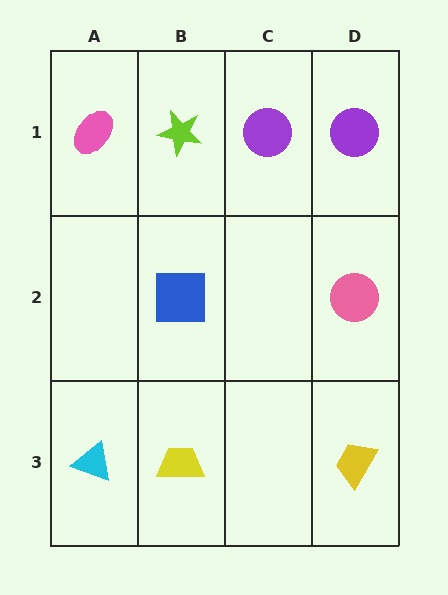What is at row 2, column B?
A blue square.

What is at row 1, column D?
A purple circle.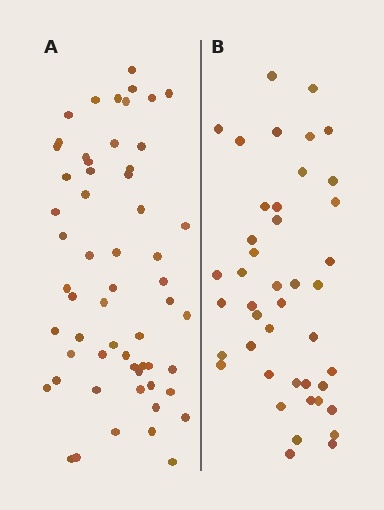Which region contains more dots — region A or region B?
Region A (the left region) has more dots.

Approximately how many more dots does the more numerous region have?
Region A has approximately 15 more dots than region B.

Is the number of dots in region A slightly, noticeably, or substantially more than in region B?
Region A has noticeably more, but not dramatically so. The ratio is roughly 1.3 to 1.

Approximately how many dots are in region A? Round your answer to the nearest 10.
About 60 dots. (The exact count is 58, which rounds to 60.)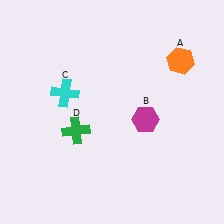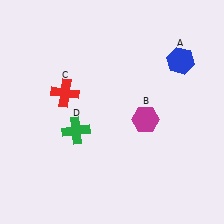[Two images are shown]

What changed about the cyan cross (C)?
In Image 1, C is cyan. In Image 2, it changed to red.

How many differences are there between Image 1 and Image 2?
There are 2 differences between the two images.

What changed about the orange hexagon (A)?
In Image 1, A is orange. In Image 2, it changed to blue.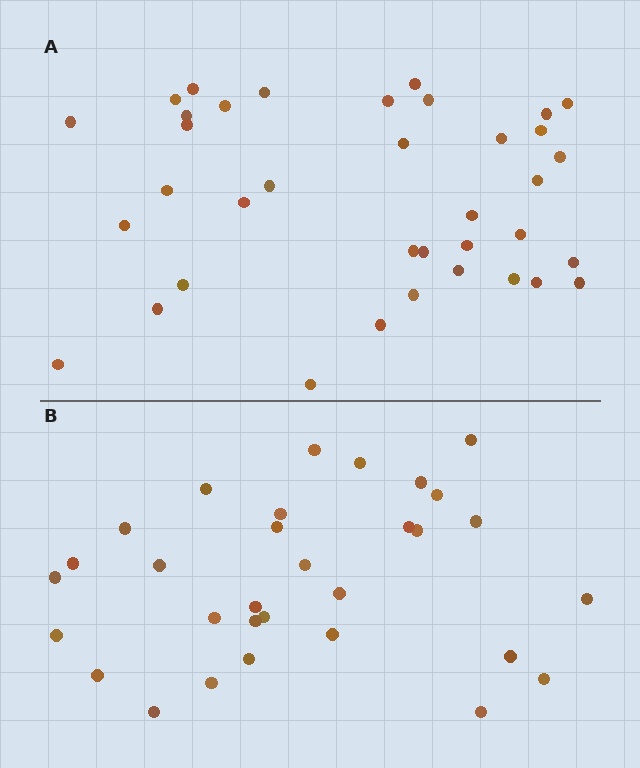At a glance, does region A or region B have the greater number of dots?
Region A (the top region) has more dots.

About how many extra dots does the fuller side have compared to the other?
Region A has about 6 more dots than region B.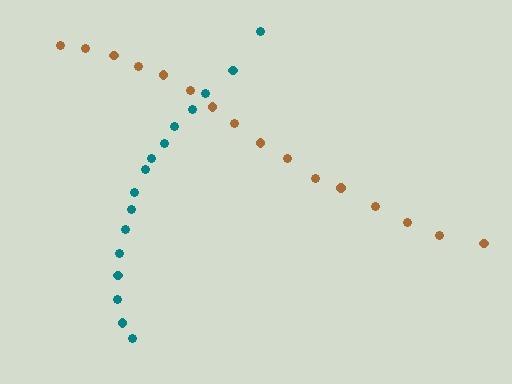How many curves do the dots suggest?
There are 2 distinct paths.